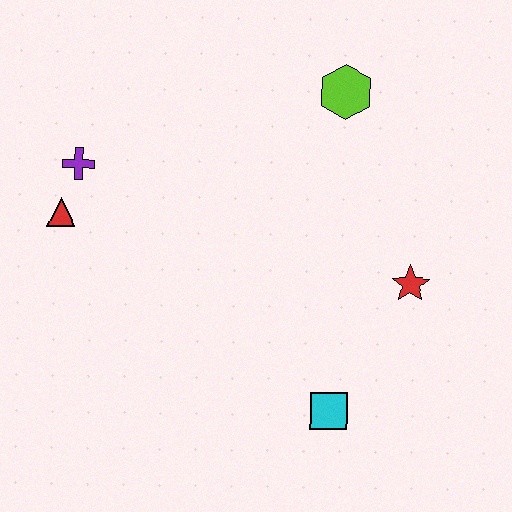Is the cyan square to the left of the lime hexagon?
Yes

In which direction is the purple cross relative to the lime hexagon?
The purple cross is to the left of the lime hexagon.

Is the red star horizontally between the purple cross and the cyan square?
No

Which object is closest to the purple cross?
The red triangle is closest to the purple cross.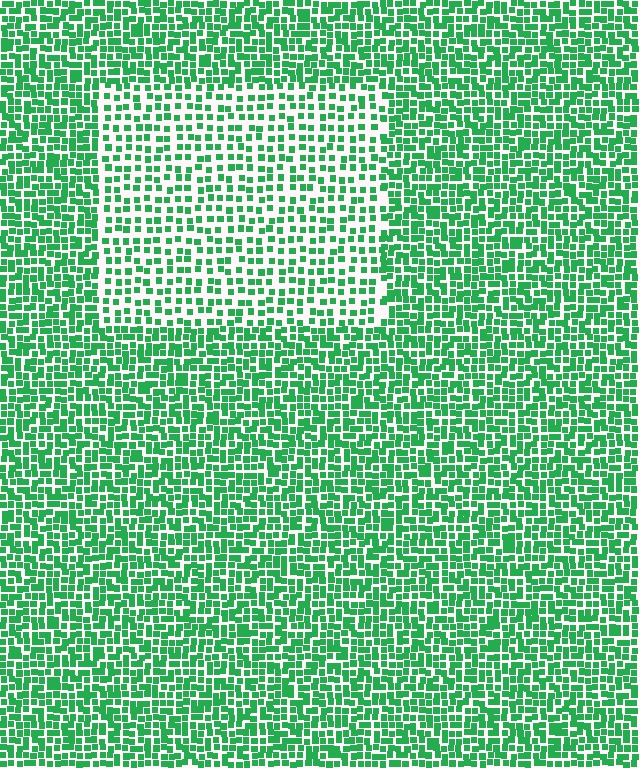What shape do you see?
I see a rectangle.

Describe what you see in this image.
The image contains small green elements arranged at two different densities. A rectangle-shaped region is visible where the elements are less densely packed than the surrounding area.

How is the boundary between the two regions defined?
The boundary is defined by a change in element density (approximately 1.8x ratio). All elements are the same color, size, and shape.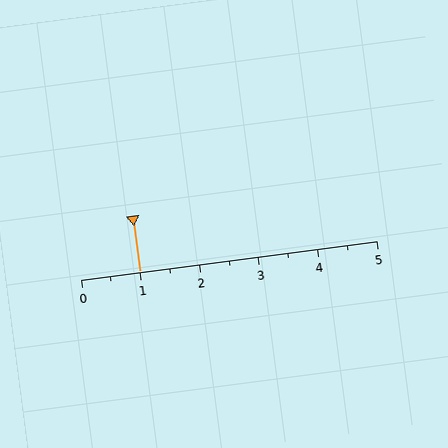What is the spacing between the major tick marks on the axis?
The major ticks are spaced 1 apart.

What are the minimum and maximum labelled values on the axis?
The axis runs from 0 to 5.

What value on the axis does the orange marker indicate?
The marker indicates approximately 1.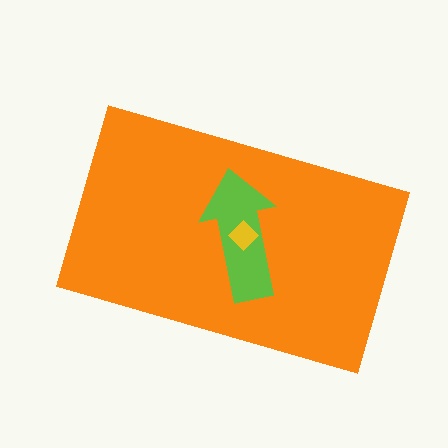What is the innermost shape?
The yellow diamond.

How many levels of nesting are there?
3.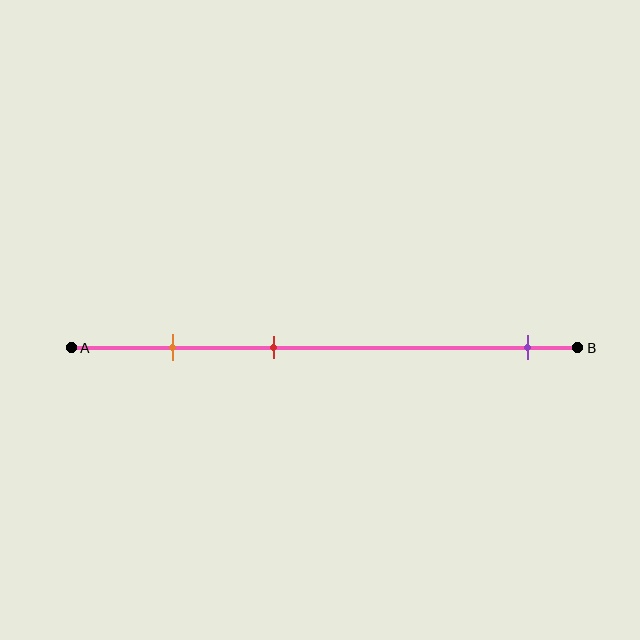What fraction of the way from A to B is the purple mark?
The purple mark is approximately 90% (0.9) of the way from A to B.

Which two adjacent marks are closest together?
The orange and red marks are the closest adjacent pair.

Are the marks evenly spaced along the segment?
No, the marks are not evenly spaced.